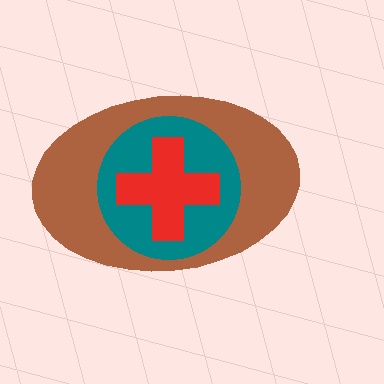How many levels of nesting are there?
3.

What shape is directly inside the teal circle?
The red cross.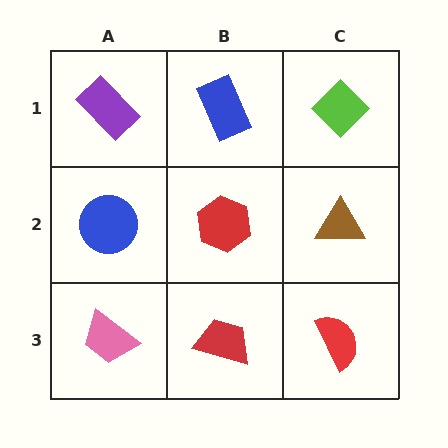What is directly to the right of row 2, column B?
A brown triangle.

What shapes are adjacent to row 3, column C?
A brown triangle (row 2, column C), a red trapezoid (row 3, column B).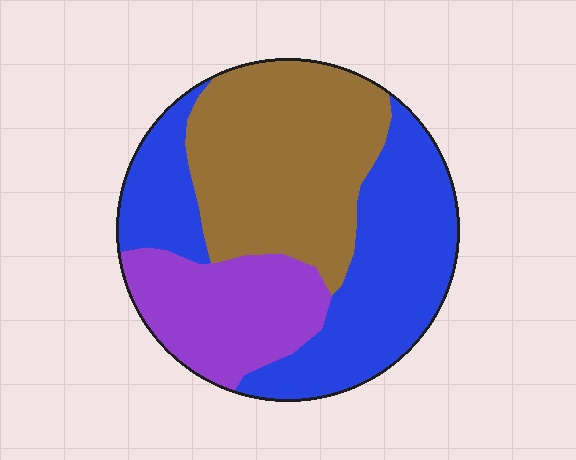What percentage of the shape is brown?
Brown takes up about three eighths (3/8) of the shape.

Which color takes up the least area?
Purple, at roughly 20%.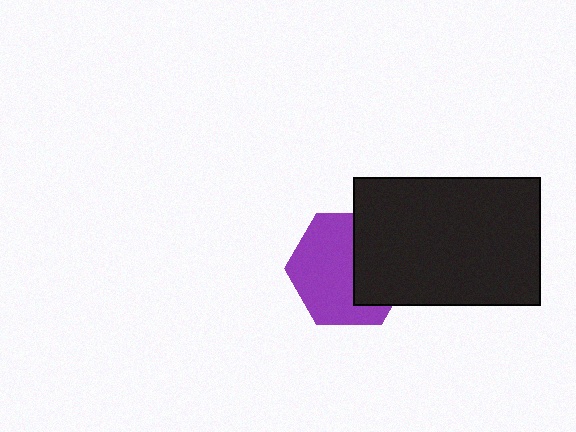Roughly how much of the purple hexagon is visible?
About half of it is visible (roughly 61%).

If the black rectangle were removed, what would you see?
You would see the complete purple hexagon.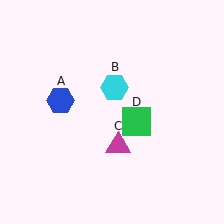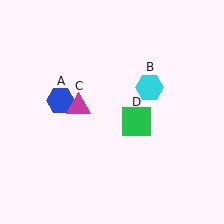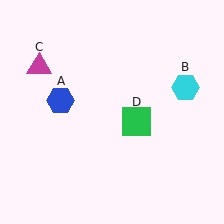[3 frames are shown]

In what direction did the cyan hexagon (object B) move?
The cyan hexagon (object B) moved right.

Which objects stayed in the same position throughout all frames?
Blue hexagon (object A) and green square (object D) remained stationary.